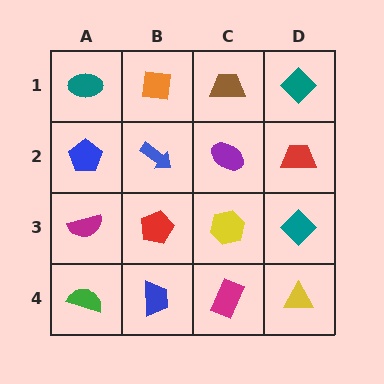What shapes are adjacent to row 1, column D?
A red trapezoid (row 2, column D), a brown trapezoid (row 1, column C).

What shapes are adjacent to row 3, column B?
A blue arrow (row 2, column B), a blue trapezoid (row 4, column B), a magenta semicircle (row 3, column A), a yellow hexagon (row 3, column C).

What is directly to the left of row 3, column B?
A magenta semicircle.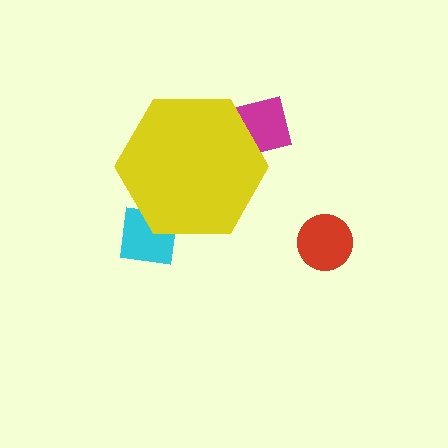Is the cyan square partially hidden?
Yes, the cyan square is partially hidden behind the yellow hexagon.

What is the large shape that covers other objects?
A yellow hexagon.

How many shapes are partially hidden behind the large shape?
2 shapes are partially hidden.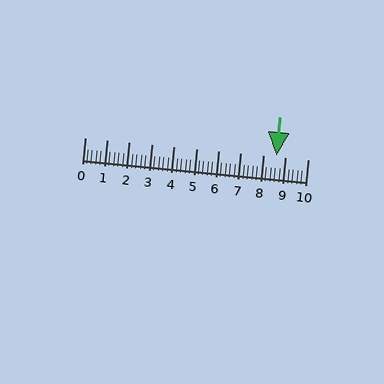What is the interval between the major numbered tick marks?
The major tick marks are spaced 1 units apart.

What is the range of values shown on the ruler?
The ruler shows values from 0 to 10.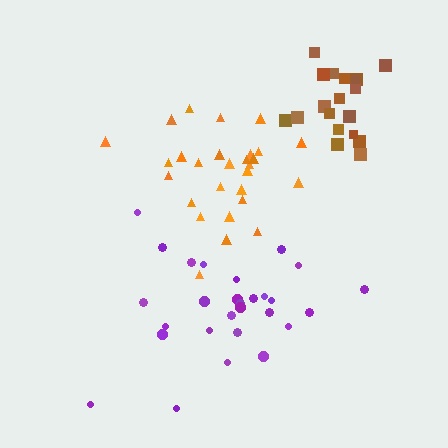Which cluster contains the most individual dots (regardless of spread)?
Orange (28).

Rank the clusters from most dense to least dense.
brown, orange, purple.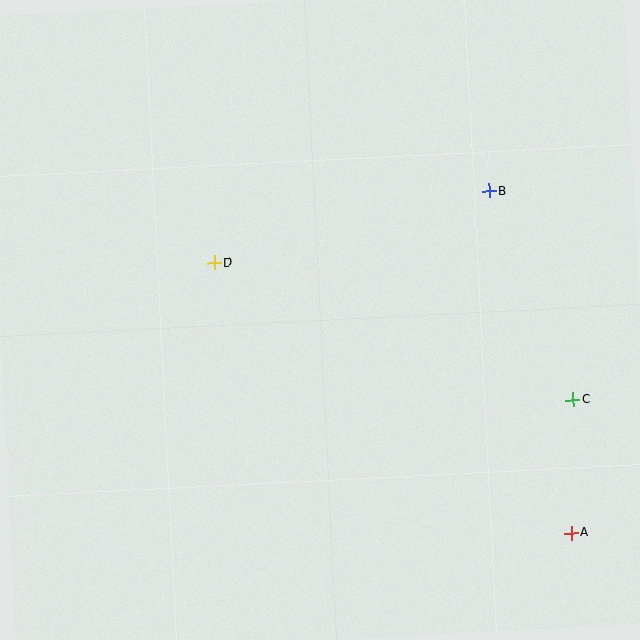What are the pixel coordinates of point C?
Point C is at (573, 400).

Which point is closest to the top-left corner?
Point D is closest to the top-left corner.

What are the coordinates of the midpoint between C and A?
The midpoint between C and A is at (572, 466).